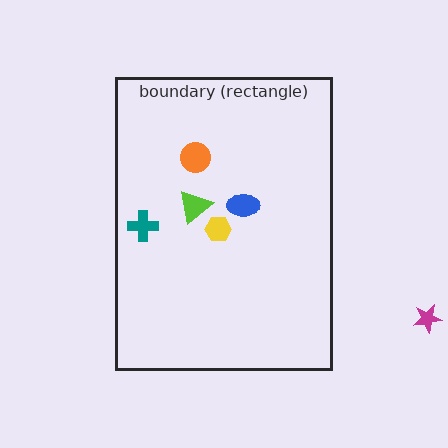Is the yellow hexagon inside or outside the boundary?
Inside.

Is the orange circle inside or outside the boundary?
Inside.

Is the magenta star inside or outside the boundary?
Outside.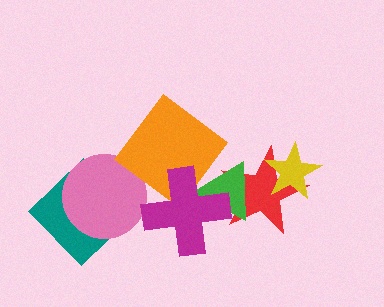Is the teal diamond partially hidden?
Yes, it is partially covered by another shape.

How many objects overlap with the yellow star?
1 object overlaps with the yellow star.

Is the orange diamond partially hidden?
Yes, it is partially covered by another shape.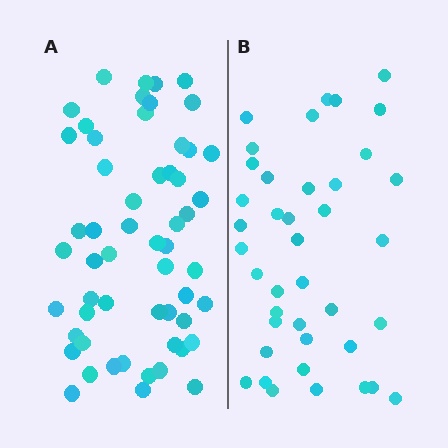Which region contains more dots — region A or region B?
Region A (the left region) has more dots.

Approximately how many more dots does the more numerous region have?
Region A has approximately 15 more dots than region B.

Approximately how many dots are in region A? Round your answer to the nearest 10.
About 60 dots. (The exact count is 56, which rounds to 60.)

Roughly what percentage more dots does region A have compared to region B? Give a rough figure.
About 40% more.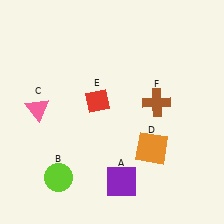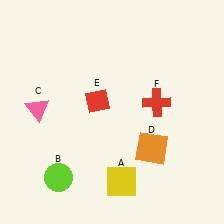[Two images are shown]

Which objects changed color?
A changed from purple to yellow. F changed from brown to red.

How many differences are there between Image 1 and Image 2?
There are 2 differences between the two images.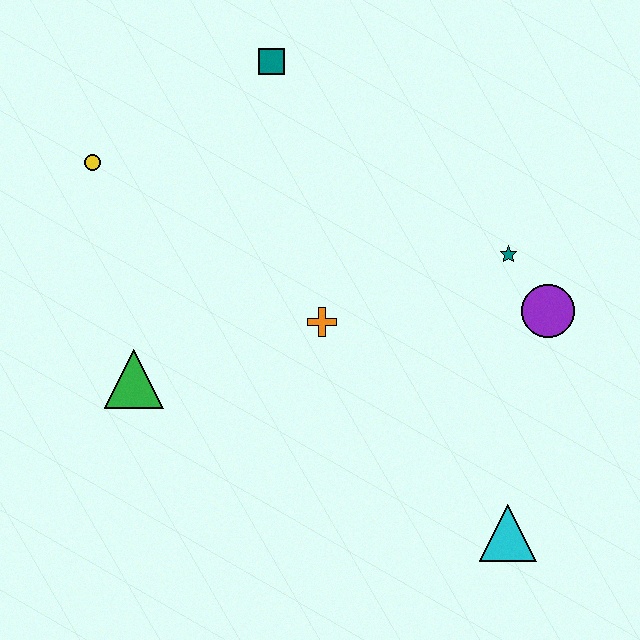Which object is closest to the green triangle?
The orange cross is closest to the green triangle.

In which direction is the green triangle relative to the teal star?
The green triangle is to the left of the teal star.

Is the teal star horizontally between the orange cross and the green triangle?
No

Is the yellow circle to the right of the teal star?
No